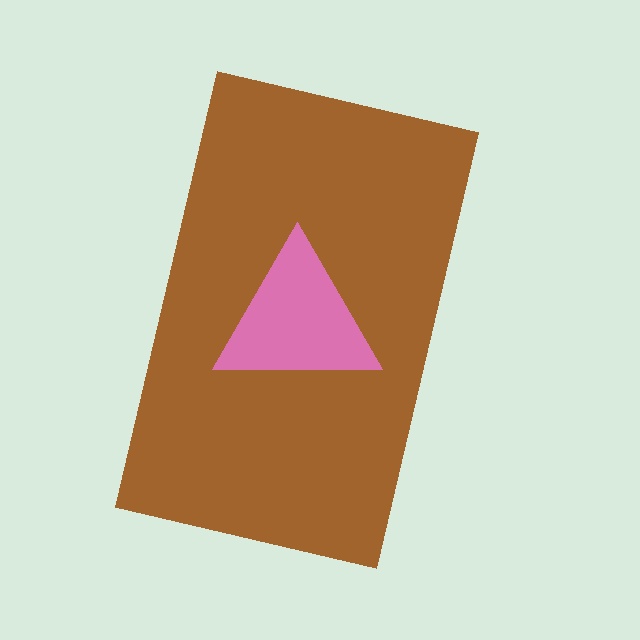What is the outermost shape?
The brown rectangle.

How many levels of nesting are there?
2.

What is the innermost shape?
The pink triangle.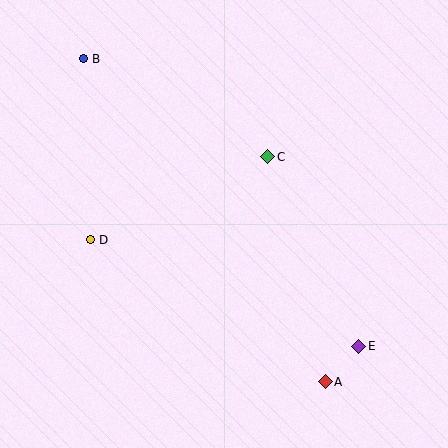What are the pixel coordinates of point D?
Point D is at (90, 240).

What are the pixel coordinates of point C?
Point C is at (268, 157).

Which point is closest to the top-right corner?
Point C is closest to the top-right corner.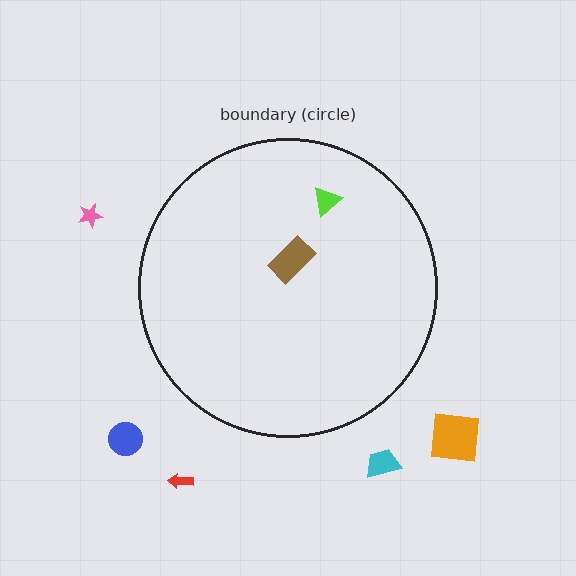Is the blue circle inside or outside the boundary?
Outside.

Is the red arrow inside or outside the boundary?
Outside.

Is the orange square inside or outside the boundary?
Outside.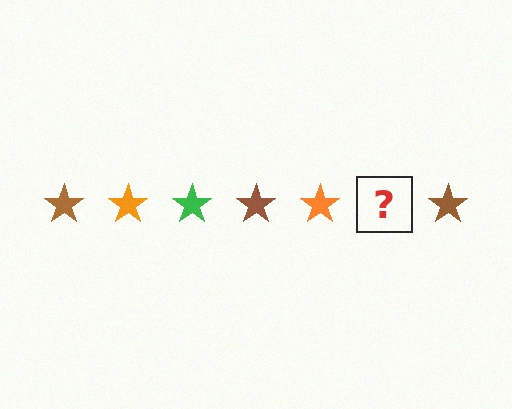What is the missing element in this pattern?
The missing element is a green star.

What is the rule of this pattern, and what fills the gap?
The rule is that the pattern cycles through brown, orange, green stars. The gap should be filled with a green star.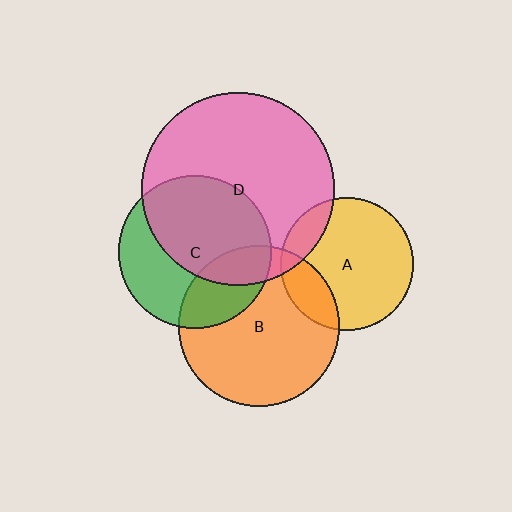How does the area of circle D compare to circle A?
Approximately 2.1 times.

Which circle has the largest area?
Circle D (pink).